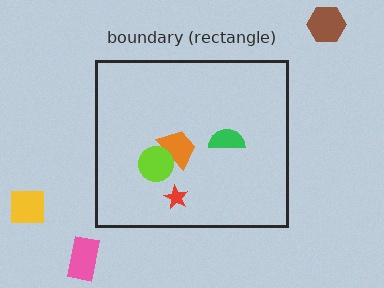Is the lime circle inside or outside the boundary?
Inside.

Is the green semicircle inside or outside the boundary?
Inside.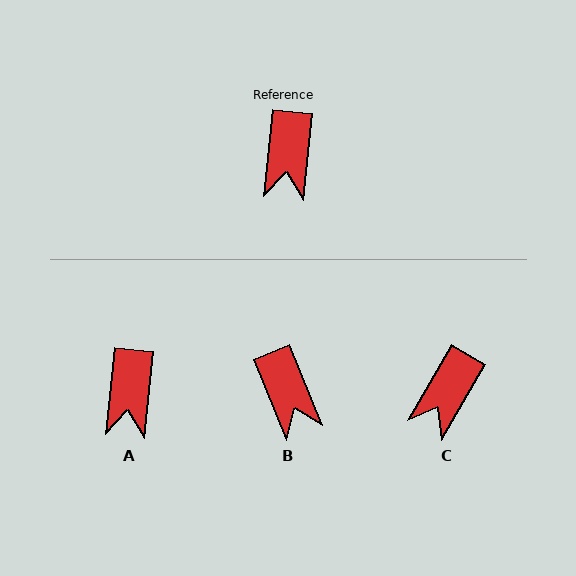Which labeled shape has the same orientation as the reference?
A.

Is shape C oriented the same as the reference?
No, it is off by about 24 degrees.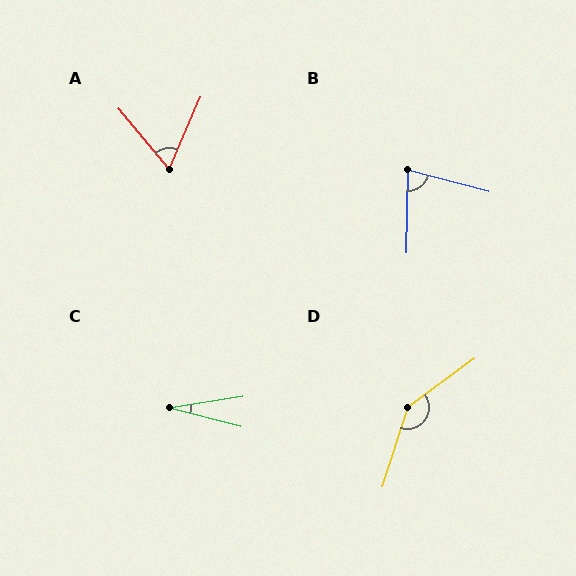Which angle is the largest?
D, at approximately 144 degrees.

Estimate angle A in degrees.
Approximately 63 degrees.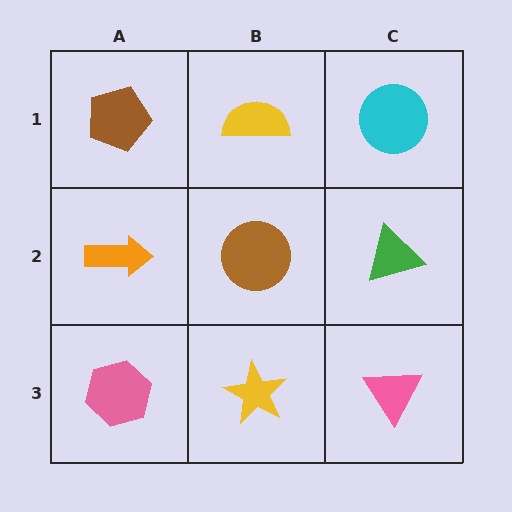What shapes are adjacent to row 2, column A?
A brown pentagon (row 1, column A), a pink hexagon (row 3, column A), a brown circle (row 2, column B).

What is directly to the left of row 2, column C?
A brown circle.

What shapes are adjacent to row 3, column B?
A brown circle (row 2, column B), a pink hexagon (row 3, column A), a pink triangle (row 3, column C).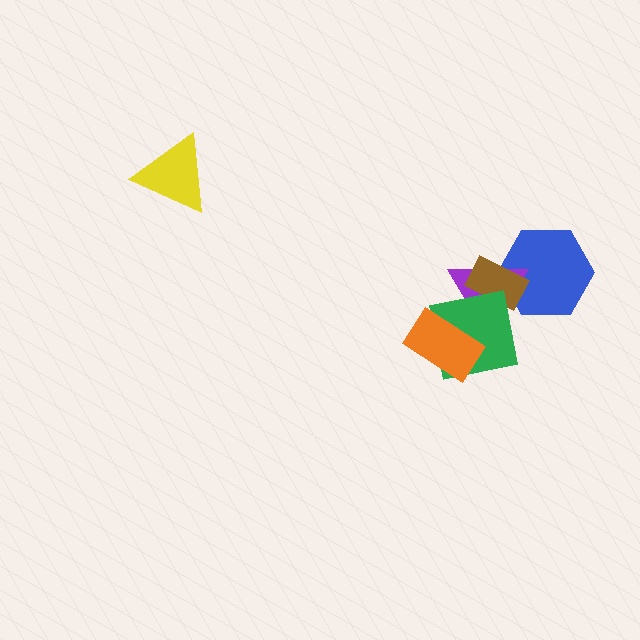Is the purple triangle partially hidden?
Yes, it is partially covered by another shape.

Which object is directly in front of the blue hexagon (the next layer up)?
The purple triangle is directly in front of the blue hexagon.